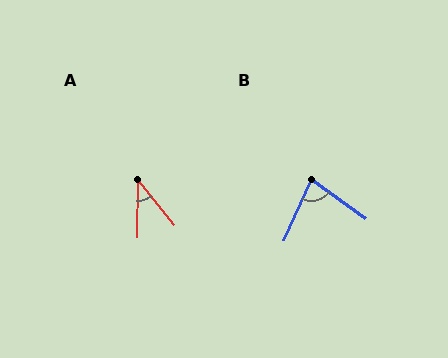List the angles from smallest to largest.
A (40°), B (79°).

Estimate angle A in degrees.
Approximately 40 degrees.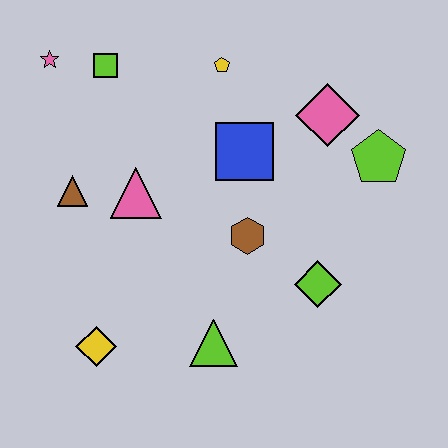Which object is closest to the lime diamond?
The brown hexagon is closest to the lime diamond.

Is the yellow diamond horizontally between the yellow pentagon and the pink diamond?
No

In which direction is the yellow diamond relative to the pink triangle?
The yellow diamond is below the pink triangle.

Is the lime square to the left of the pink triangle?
Yes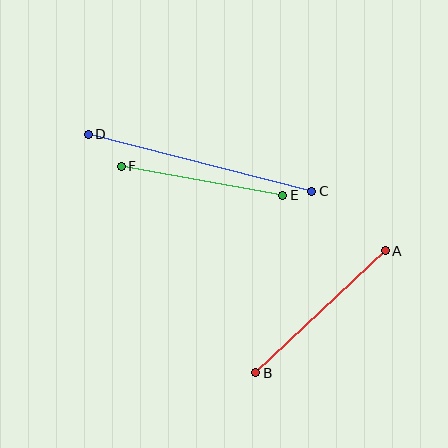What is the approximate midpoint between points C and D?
The midpoint is at approximately (200, 163) pixels.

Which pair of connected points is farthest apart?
Points C and D are farthest apart.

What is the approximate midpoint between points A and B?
The midpoint is at approximately (321, 312) pixels.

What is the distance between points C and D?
The distance is approximately 231 pixels.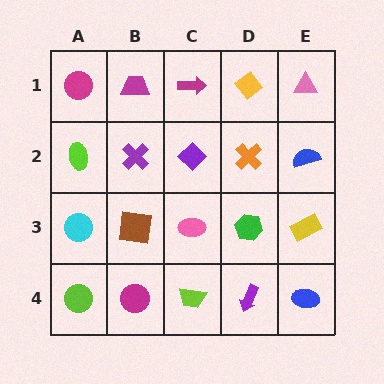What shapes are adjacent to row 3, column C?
A purple diamond (row 2, column C), a lime trapezoid (row 4, column C), a brown square (row 3, column B), a green hexagon (row 3, column D).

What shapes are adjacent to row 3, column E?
A blue semicircle (row 2, column E), a blue ellipse (row 4, column E), a green hexagon (row 3, column D).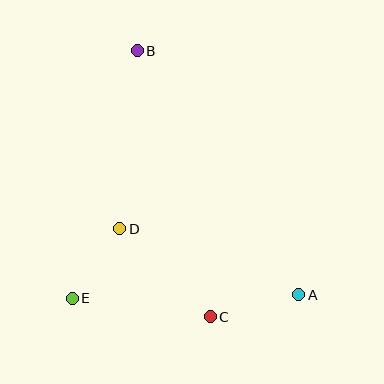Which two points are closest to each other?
Points D and E are closest to each other.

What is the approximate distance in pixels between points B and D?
The distance between B and D is approximately 179 pixels.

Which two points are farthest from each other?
Points A and B are farthest from each other.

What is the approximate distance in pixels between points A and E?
The distance between A and E is approximately 226 pixels.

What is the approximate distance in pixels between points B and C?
The distance between B and C is approximately 276 pixels.